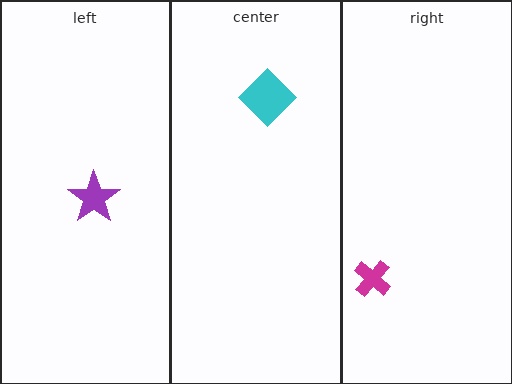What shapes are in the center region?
The cyan diamond.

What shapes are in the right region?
The magenta cross.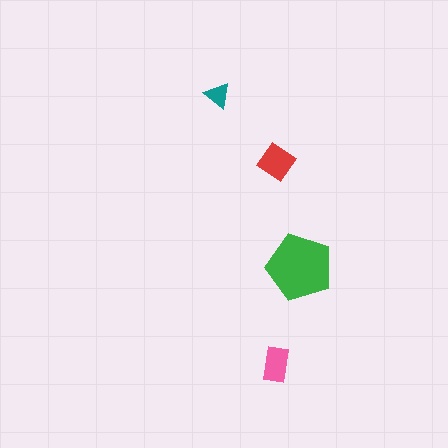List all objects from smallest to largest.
The teal triangle, the pink rectangle, the red diamond, the green pentagon.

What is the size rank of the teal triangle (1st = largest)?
4th.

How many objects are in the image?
There are 4 objects in the image.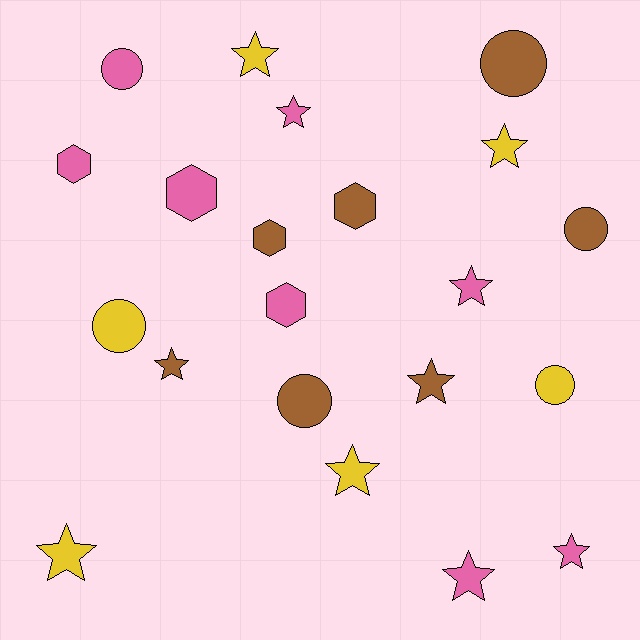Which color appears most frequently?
Pink, with 8 objects.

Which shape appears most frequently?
Star, with 10 objects.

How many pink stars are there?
There are 4 pink stars.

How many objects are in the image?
There are 21 objects.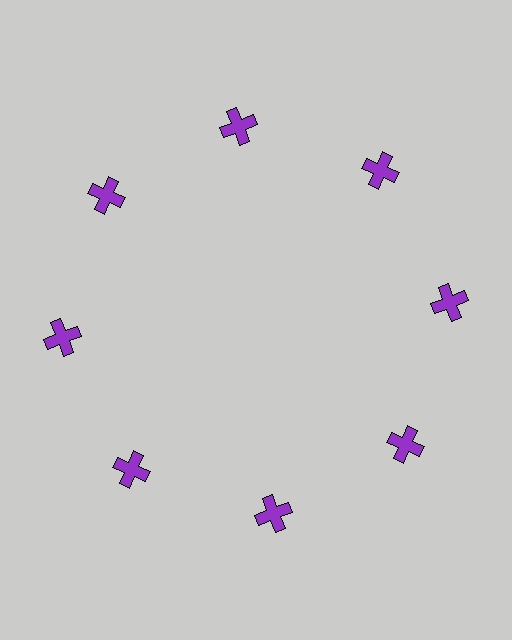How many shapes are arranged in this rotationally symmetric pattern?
There are 8 shapes, arranged in 8 groups of 1.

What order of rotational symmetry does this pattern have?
This pattern has 8-fold rotational symmetry.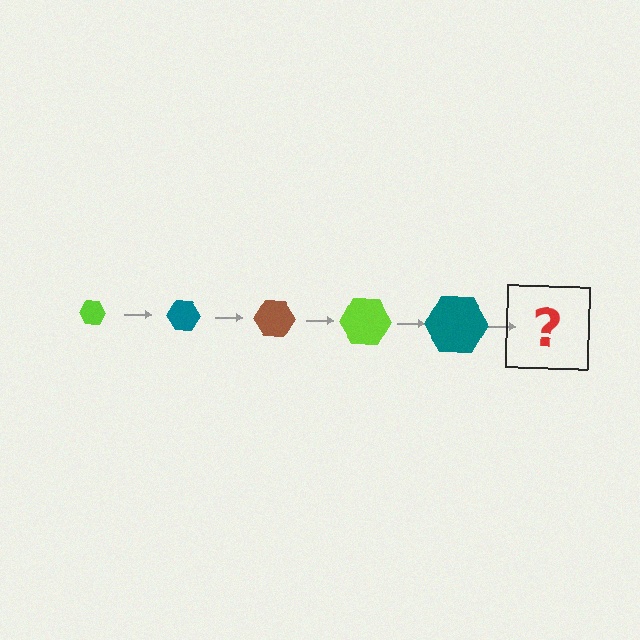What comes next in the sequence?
The next element should be a brown hexagon, larger than the previous one.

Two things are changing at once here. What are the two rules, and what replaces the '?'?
The two rules are that the hexagon grows larger each step and the color cycles through lime, teal, and brown. The '?' should be a brown hexagon, larger than the previous one.